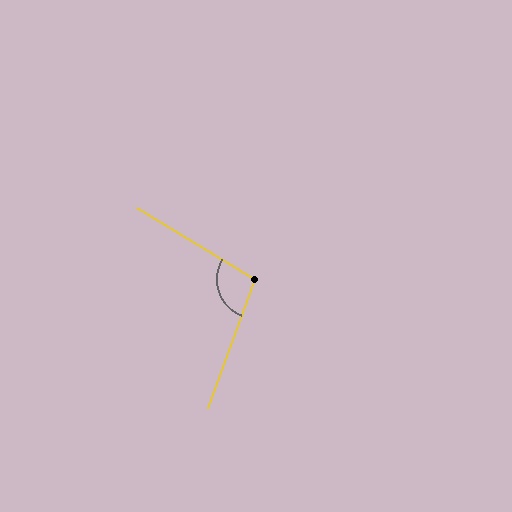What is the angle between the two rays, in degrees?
Approximately 101 degrees.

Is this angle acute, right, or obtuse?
It is obtuse.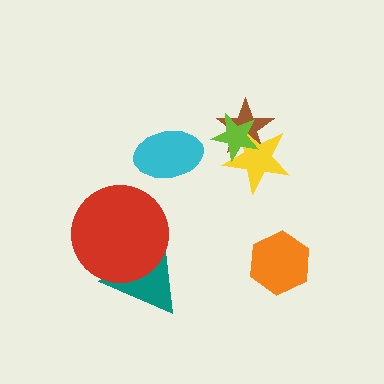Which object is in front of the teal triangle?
The red circle is in front of the teal triangle.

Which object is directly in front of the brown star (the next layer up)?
The yellow star is directly in front of the brown star.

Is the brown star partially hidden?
Yes, it is partially covered by another shape.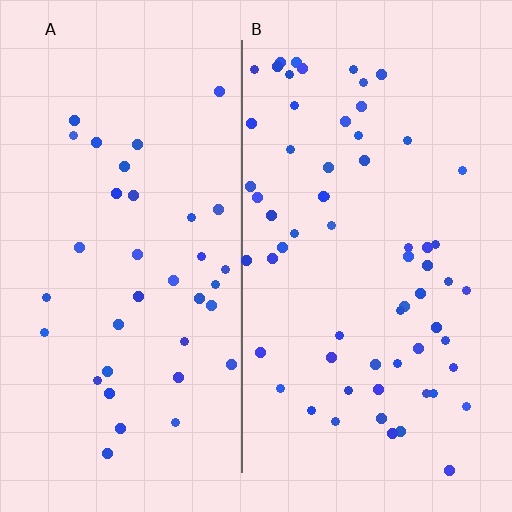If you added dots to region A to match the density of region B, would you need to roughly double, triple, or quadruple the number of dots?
Approximately double.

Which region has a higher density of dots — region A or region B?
B (the right).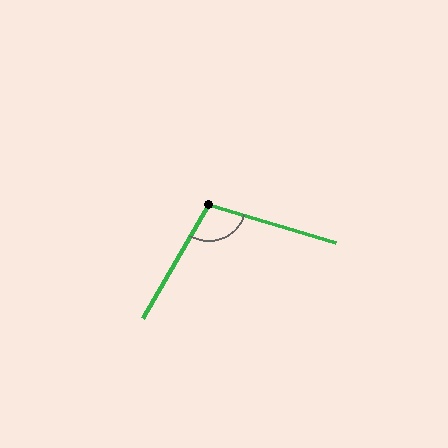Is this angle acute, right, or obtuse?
It is obtuse.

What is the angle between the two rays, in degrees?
Approximately 103 degrees.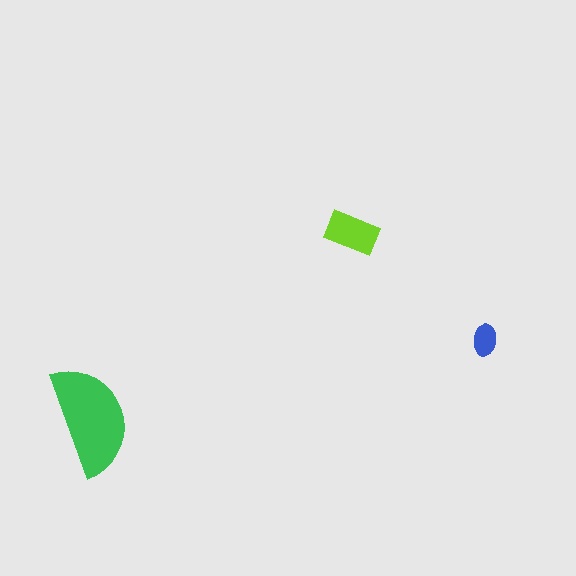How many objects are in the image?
There are 3 objects in the image.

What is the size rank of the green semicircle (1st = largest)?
1st.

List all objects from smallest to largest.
The blue ellipse, the lime rectangle, the green semicircle.